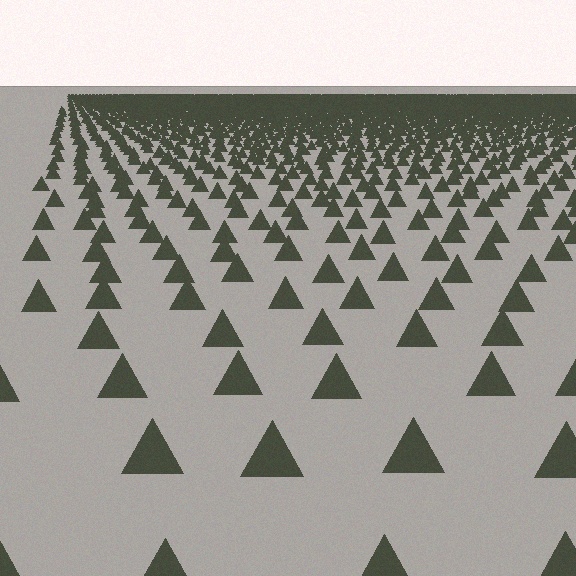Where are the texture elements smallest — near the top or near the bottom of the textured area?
Near the top.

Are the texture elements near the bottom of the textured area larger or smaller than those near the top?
Larger. Near the bottom, elements are closer to the viewer and appear at a bigger on-screen size.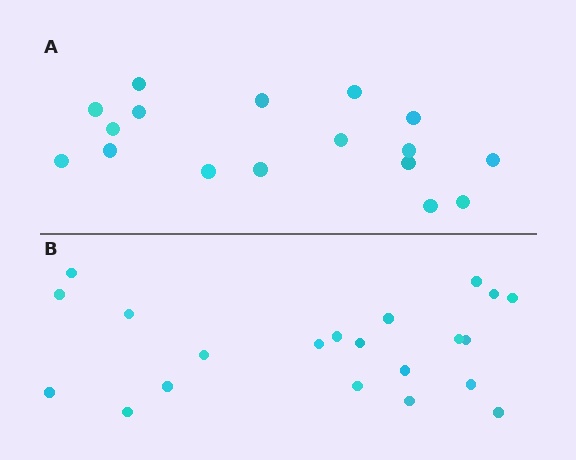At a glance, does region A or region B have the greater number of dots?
Region B (the bottom region) has more dots.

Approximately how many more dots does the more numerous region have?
Region B has about 4 more dots than region A.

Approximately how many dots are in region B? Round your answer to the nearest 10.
About 20 dots. (The exact count is 21, which rounds to 20.)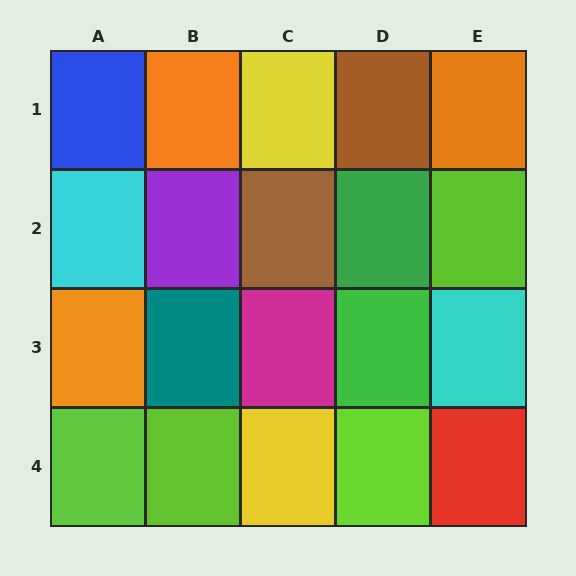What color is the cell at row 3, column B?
Teal.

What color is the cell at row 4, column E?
Red.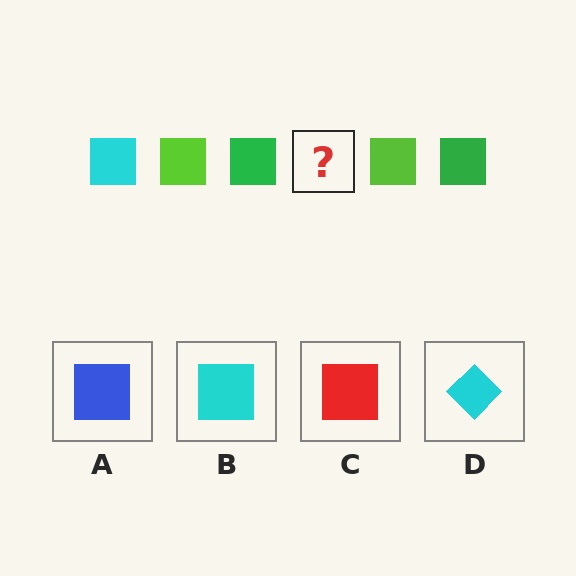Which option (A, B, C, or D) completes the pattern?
B.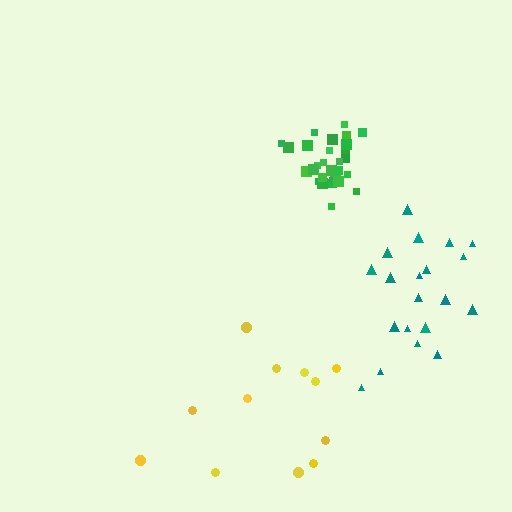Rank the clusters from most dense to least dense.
green, teal, yellow.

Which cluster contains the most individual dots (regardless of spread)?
Green (31).